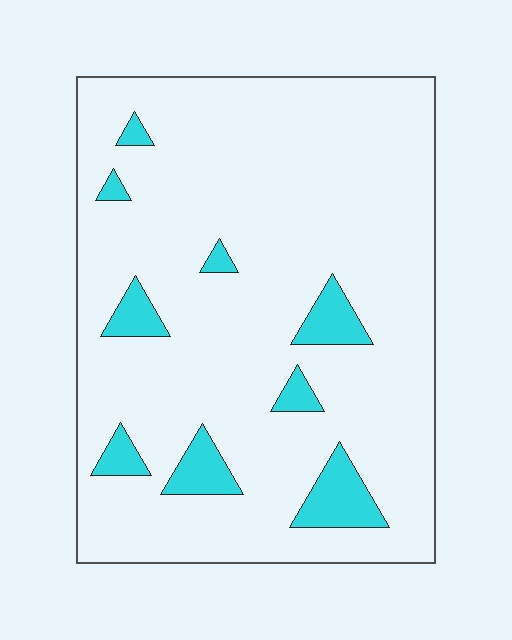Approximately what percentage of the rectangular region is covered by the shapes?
Approximately 10%.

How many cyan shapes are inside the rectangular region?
9.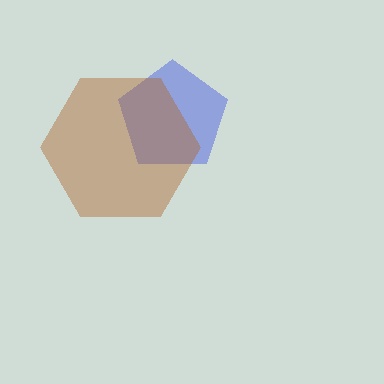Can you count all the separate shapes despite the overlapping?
Yes, there are 2 separate shapes.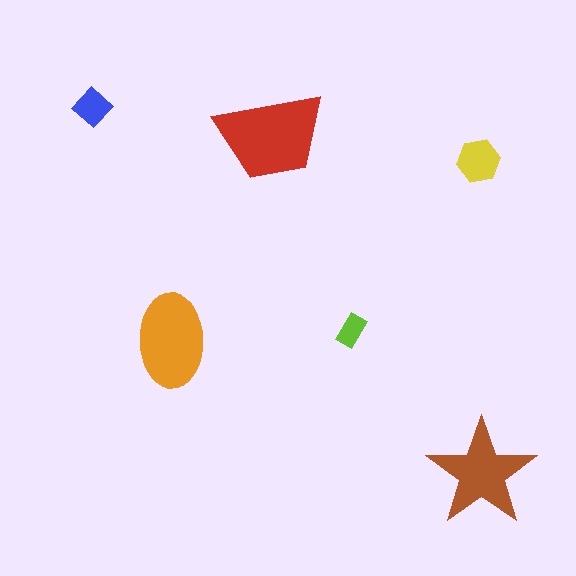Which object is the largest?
The red trapezoid.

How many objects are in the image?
There are 6 objects in the image.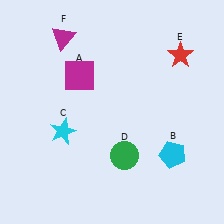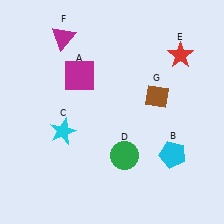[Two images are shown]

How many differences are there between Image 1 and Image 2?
There is 1 difference between the two images.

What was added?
A brown diamond (G) was added in Image 2.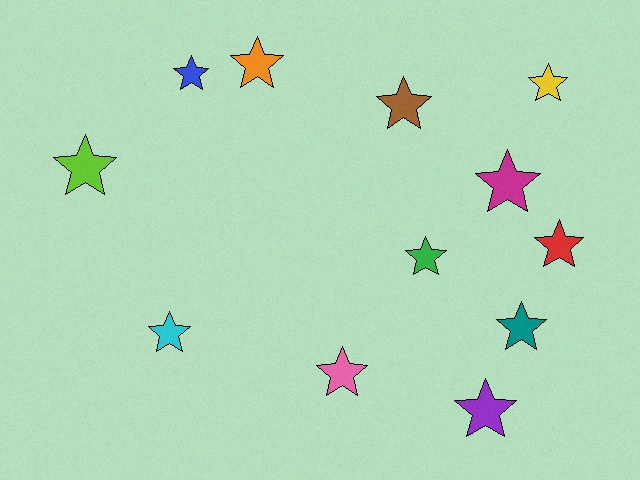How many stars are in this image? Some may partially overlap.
There are 12 stars.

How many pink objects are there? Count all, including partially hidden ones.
There is 1 pink object.